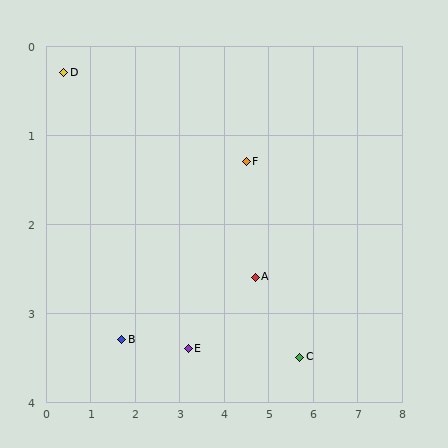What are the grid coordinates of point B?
Point B is at approximately (1.7, 3.3).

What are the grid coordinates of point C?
Point C is at approximately (5.7, 3.5).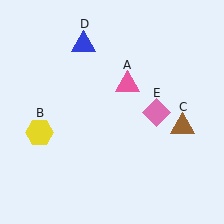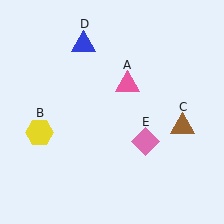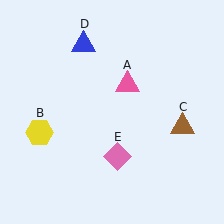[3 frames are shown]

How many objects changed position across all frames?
1 object changed position: pink diamond (object E).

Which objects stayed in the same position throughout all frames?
Pink triangle (object A) and yellow hexagon (object B) and brown triangle (object C) and blue triangle (object D) remained stationary.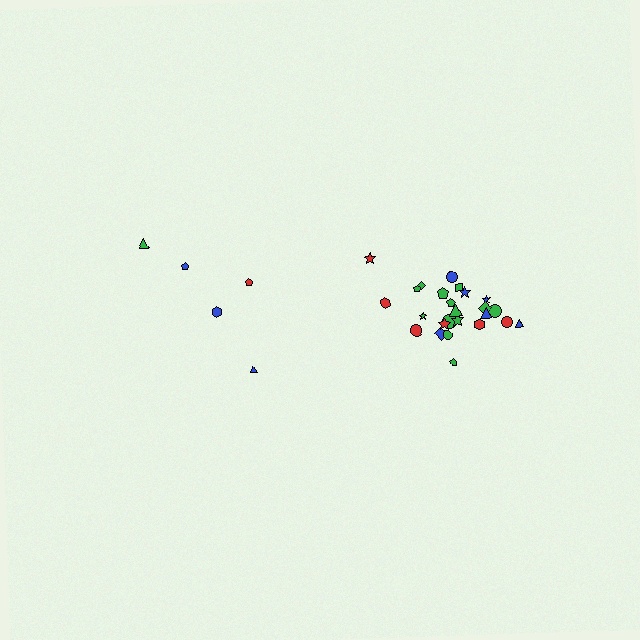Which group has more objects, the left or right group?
The right group.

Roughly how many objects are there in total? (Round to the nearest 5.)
Roughly 30 objects in total.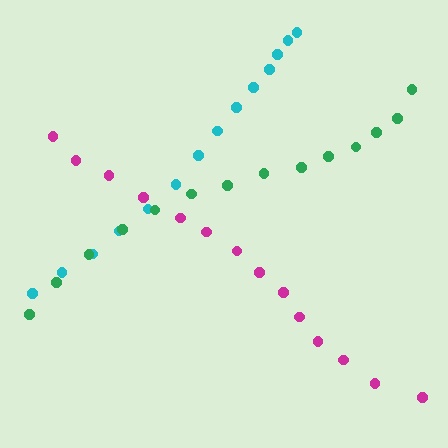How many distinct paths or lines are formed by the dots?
There are 3 distinct paths.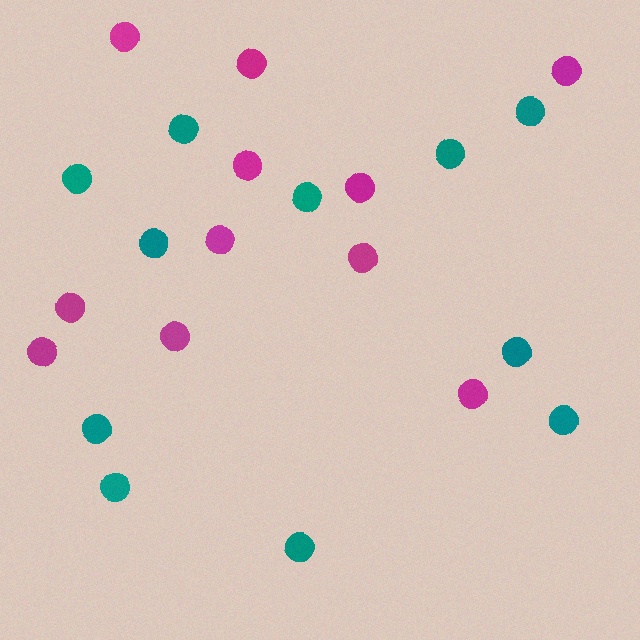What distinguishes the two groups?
There are 2 groups: one group of magenta circles (11) and one group of teal circles (11).